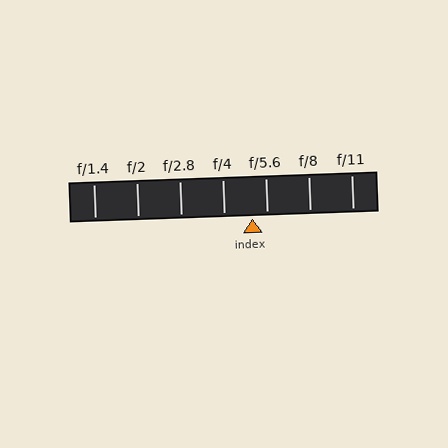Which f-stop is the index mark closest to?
The index mark is closest to f/5.6.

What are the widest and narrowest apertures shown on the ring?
The widest aperture shown is f/1.4 and the narrowest is f/11.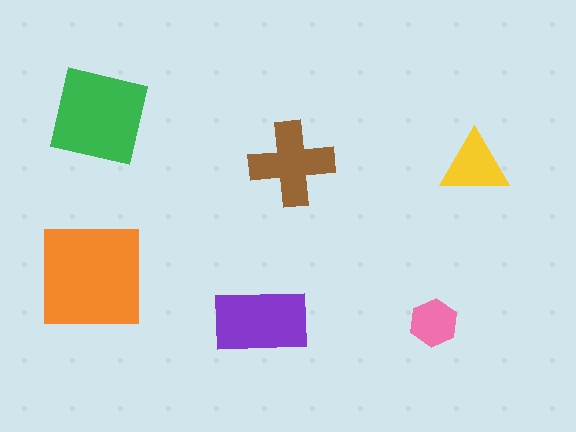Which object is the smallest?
The pink hexagon.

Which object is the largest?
The orange square.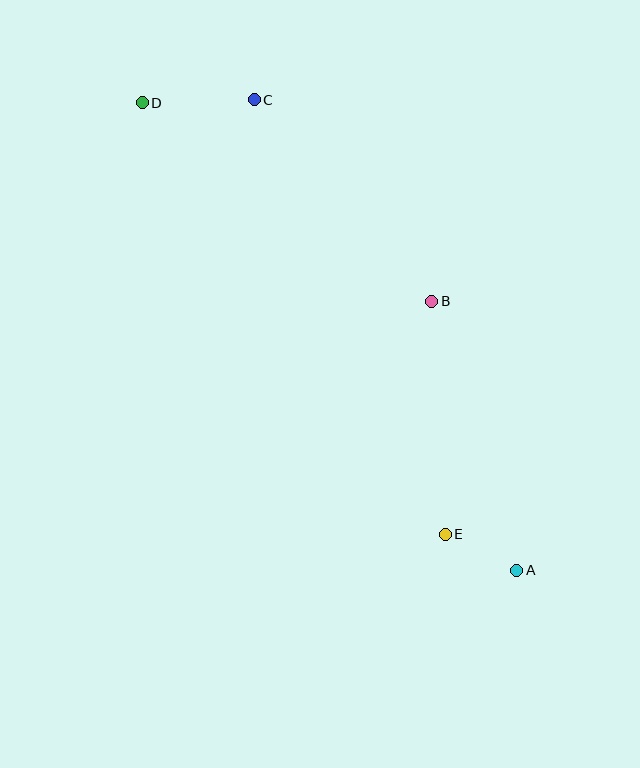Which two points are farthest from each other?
Points A and D are farthest from each other.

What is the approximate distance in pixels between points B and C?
The distance between B and C is approximately 269 pixels.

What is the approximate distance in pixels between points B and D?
The distance between B and D is approximately 351 pixels.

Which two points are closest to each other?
Points A and E are closest to each other.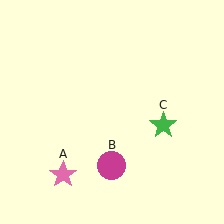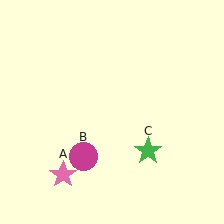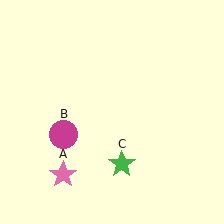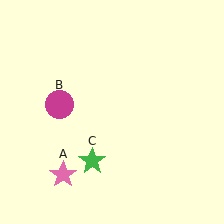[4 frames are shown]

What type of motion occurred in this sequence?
The magenta circle (object B), green star (object C) rotated clockwise around the center of the scene.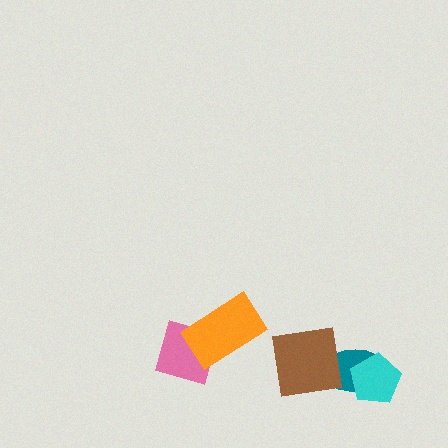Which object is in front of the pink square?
The orange rectangle is in front of the pink square.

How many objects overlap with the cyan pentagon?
1 object overlaps with the cyan pentagon.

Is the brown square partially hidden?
No, no other shape covers it.